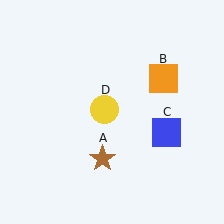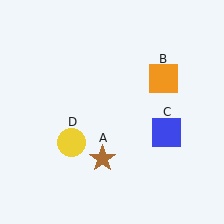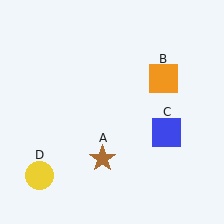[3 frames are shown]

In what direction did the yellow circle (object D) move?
The yellow circle (object D) moved down and to the left.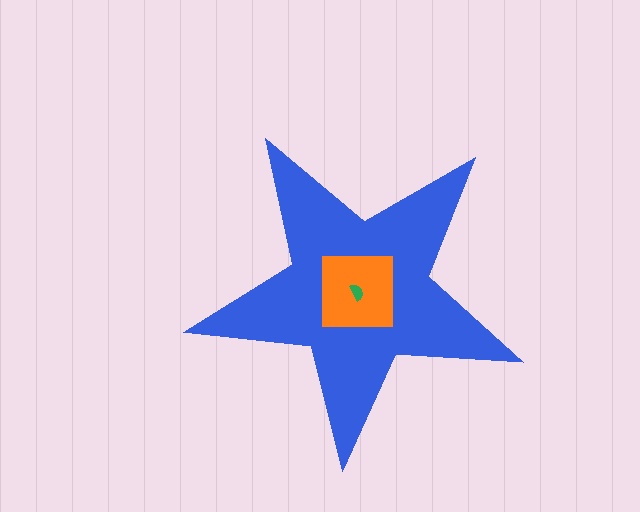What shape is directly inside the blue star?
The orange square.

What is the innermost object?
The green semicircle.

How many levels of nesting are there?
3.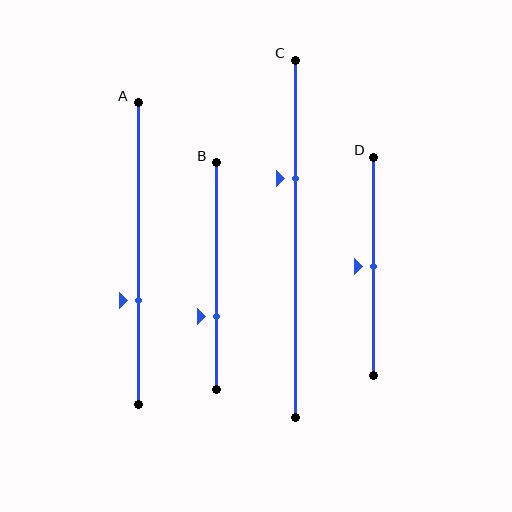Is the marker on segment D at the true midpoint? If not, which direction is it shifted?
Yes, the marker on segment D is at the true midpoint.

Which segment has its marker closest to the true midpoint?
Segment D has its marker closest to the true midpoint.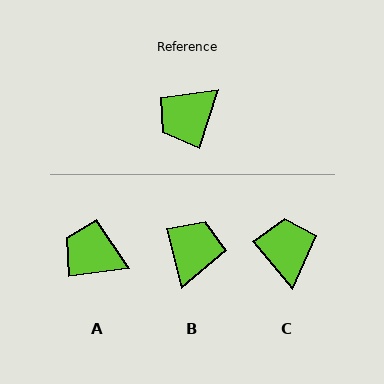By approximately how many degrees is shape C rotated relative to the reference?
Approximately 122 degrees clockwise.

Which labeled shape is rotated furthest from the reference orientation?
B, about 148 degrees away.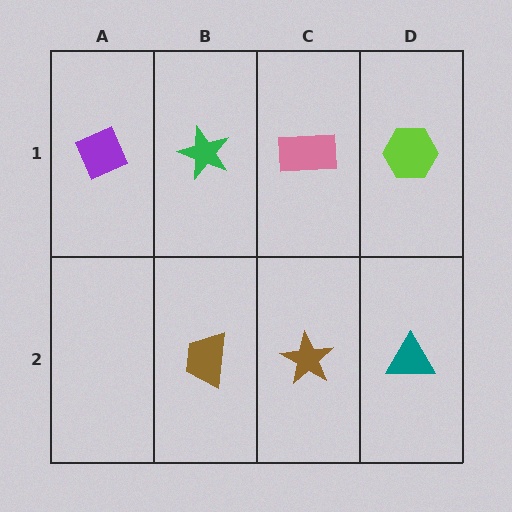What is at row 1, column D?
A lime hexagon.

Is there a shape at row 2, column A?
No, that cell is empty.